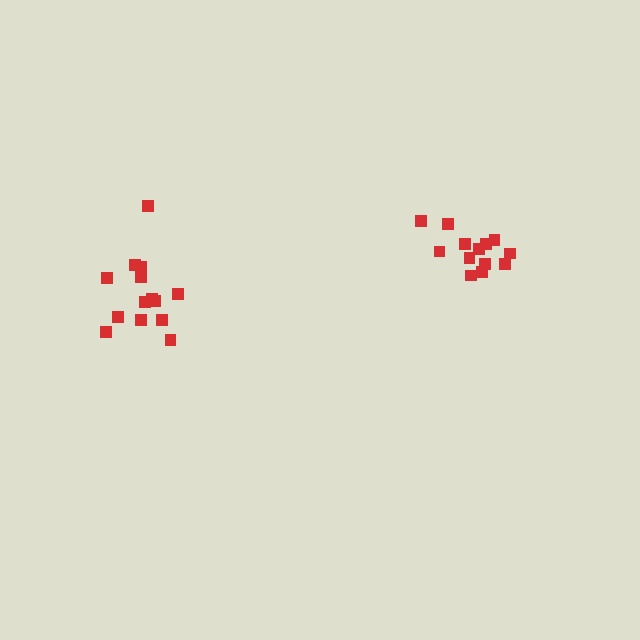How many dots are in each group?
Group 1: 13 dots, Group 2: 14 dots (27 total).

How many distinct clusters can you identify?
There are 2 distinct clusters.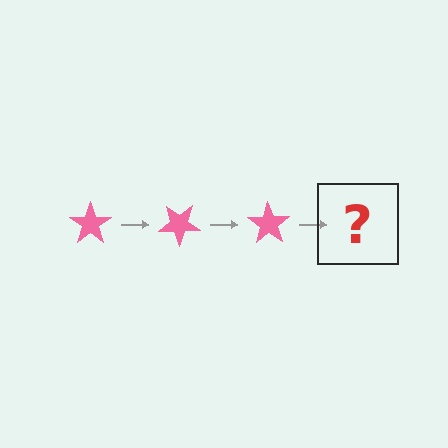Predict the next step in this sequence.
The next step is a pink star rotated 105 degrees.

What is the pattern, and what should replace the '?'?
The pattern is that the star rotates 35 degrees each step. The '?' should be a pink star rotated 105 degrees.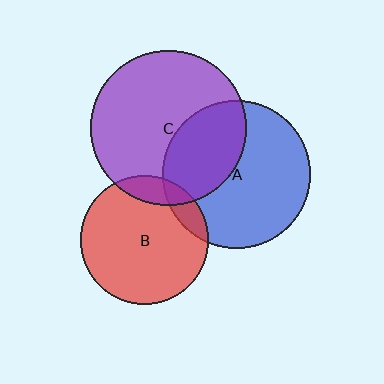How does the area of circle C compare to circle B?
Approximately 1.5 times.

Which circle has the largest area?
Circle C (purple).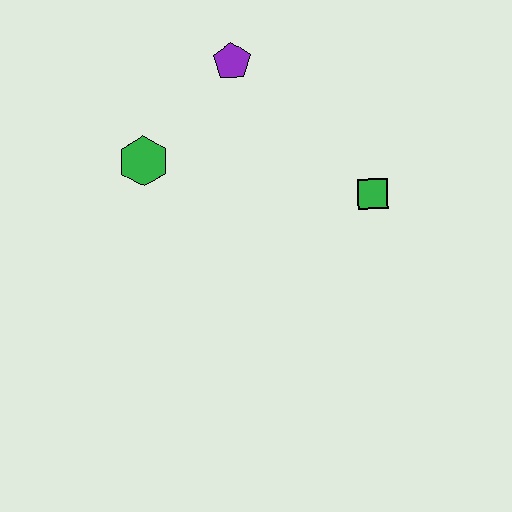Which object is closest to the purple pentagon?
The green hexagon is closest to the purple pentagon.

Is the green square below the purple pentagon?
Yes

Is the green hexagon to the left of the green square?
Yes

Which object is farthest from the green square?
The green hexagon is farthest from the green square.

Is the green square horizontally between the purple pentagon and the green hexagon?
No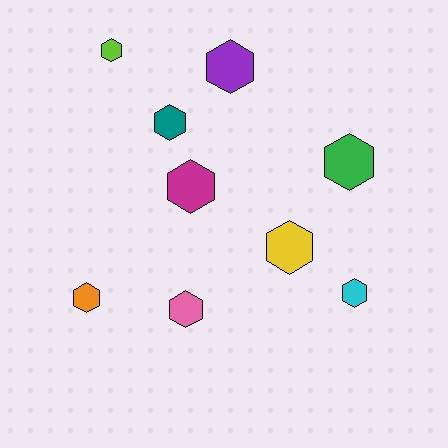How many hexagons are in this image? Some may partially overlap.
There are 9 hexagons.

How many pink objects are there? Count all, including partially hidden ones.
There is 1 pink object.